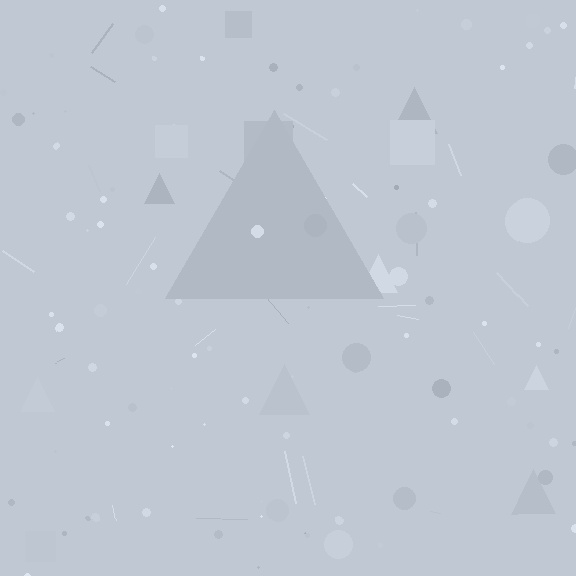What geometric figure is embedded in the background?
A triangle is embedded in the background.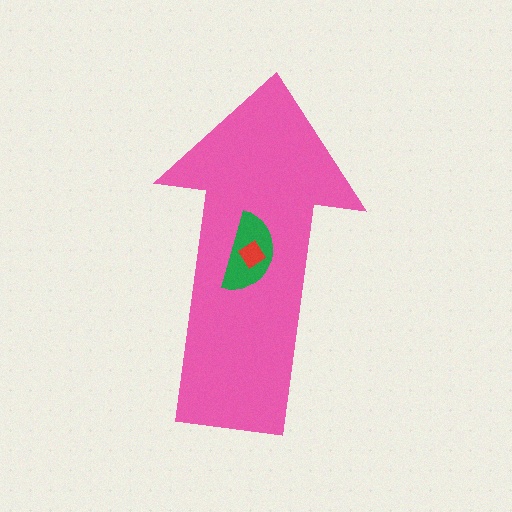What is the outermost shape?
The pink arrow.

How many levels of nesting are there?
3.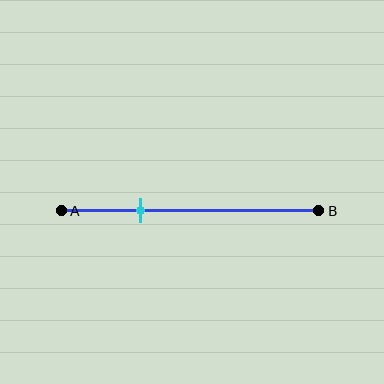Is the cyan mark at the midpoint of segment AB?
No, the mark is at about 30% from A, not at the 50% midpoint.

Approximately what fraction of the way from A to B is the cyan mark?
The cyan mark is approximately 30% of the way from A to B.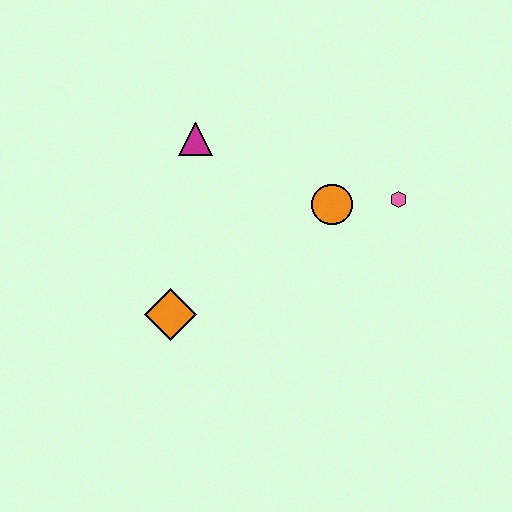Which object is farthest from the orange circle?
The orange diamond is farthest from the orange circle.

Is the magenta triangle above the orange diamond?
Yes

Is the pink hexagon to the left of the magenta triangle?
No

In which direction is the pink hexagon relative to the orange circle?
The pink hexagon is to the right of the orange circle.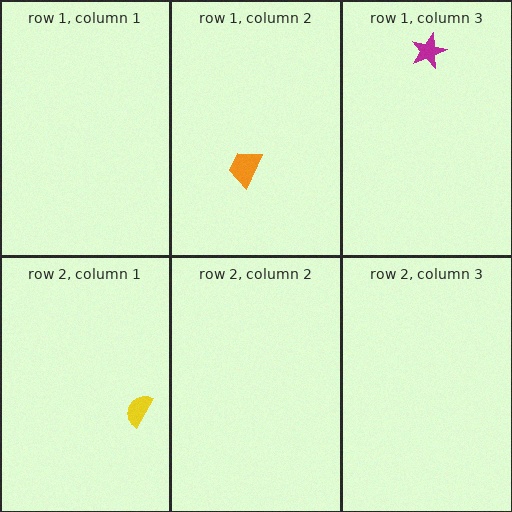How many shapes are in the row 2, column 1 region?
1.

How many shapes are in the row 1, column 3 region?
1.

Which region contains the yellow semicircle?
The row 2, column 1 region.